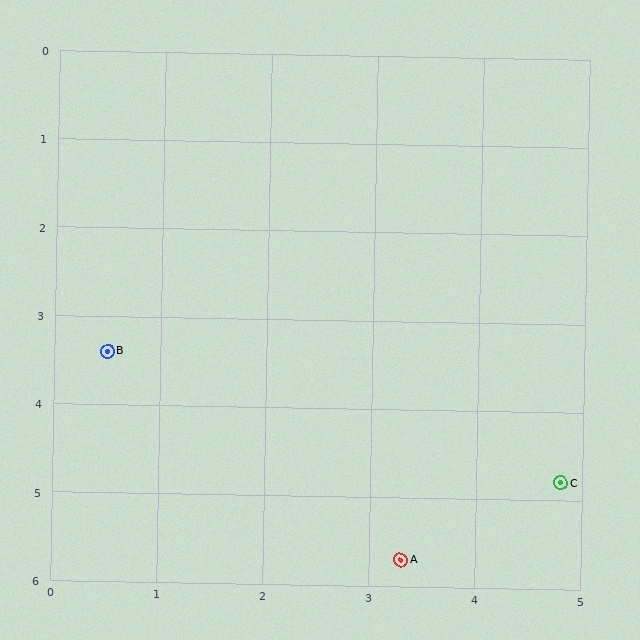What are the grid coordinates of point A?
Point A is at approximately (3.3, 5.7).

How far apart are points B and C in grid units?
Points B and C are about 4.5 grid units apart.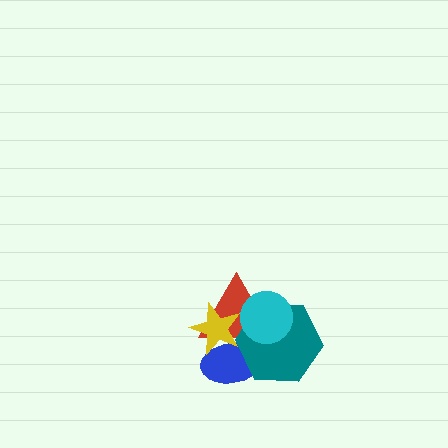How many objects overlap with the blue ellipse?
3 objects overlap with the blue ellipse.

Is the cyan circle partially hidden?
No, no other shape covers it.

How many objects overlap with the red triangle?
4 objects overlap with the red triangle.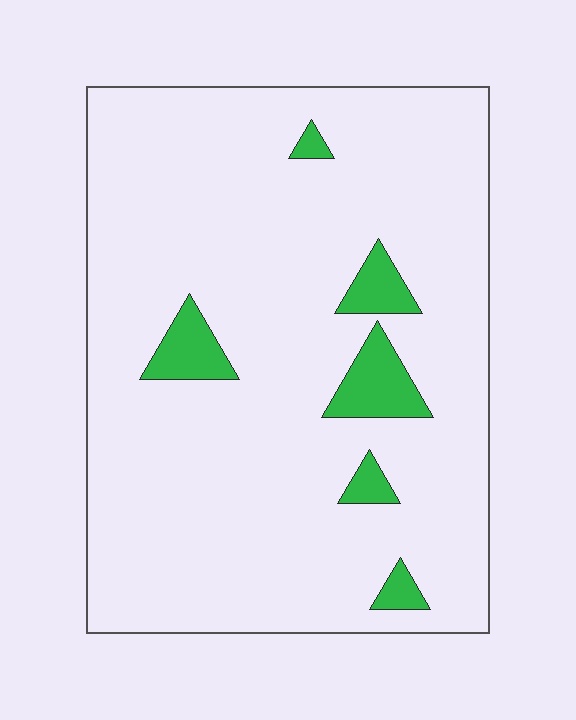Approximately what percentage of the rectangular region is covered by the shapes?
Approximately 10%.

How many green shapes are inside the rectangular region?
6.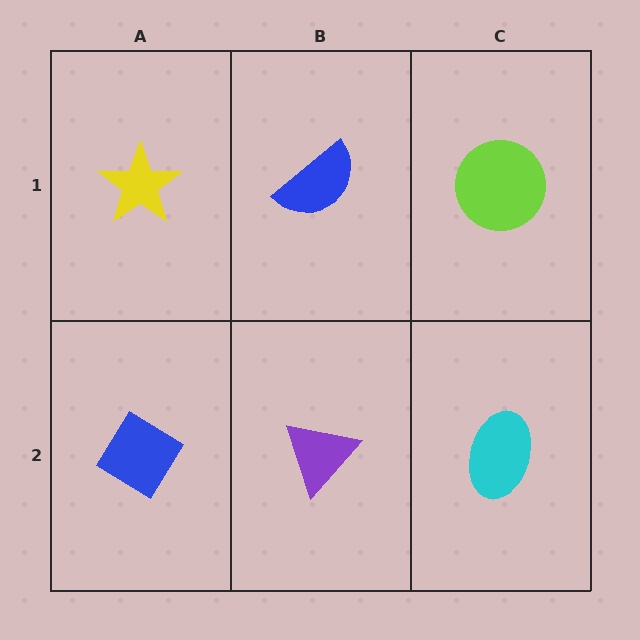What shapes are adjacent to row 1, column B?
A purple triangle (row 2, column B), a yellow star (row 1, column A), a lime circle (row 1, column C).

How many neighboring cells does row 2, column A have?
2.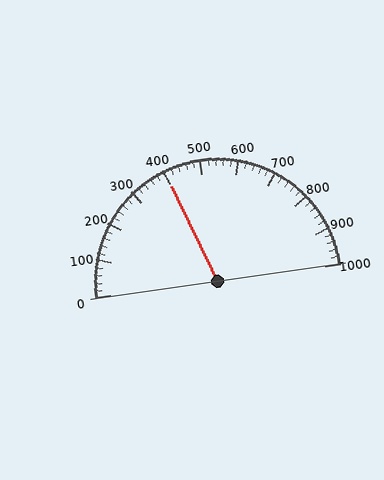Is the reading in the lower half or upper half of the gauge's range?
The reading is in the lower half of the range (0 to 1000).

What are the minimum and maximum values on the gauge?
The gauge ranges from 0 to 1000.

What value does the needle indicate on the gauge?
The needle indicates approximately 400.